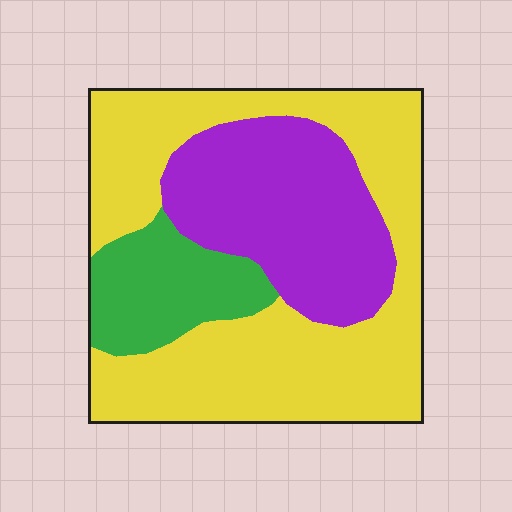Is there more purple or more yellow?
Yellow.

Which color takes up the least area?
Green, at roughly 15%.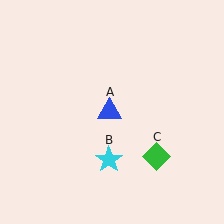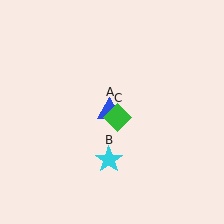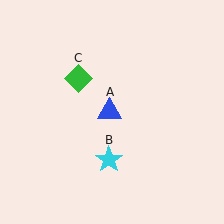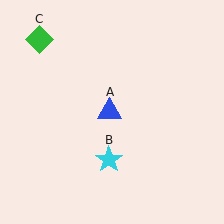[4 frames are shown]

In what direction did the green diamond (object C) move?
The green diamond (object C) moved up and to the left.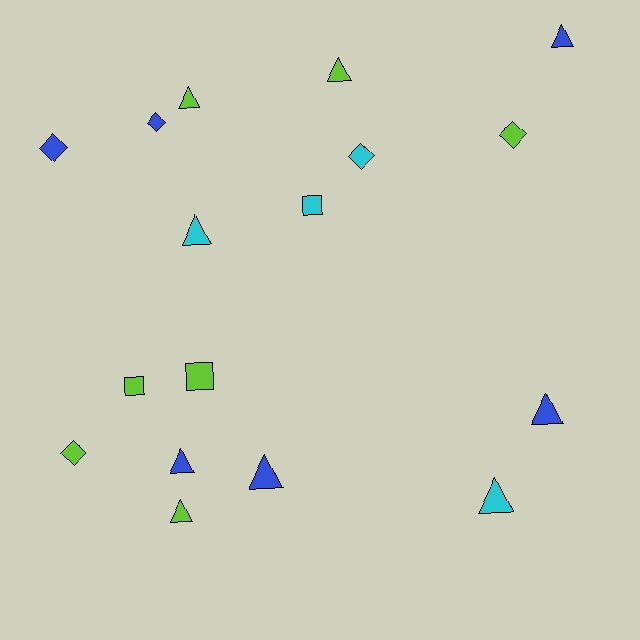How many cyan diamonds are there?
There is 1 cyan diamond.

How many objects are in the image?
There are 17 objects.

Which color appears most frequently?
Lime, with 7 objects.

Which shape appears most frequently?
Triangle, with 9 objects.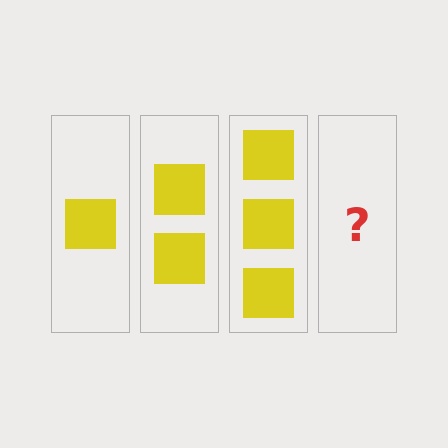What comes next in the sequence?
The next element should be 4 squares.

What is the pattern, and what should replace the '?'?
The pattern is that each step adds one more square. The '?' should be 4 squares.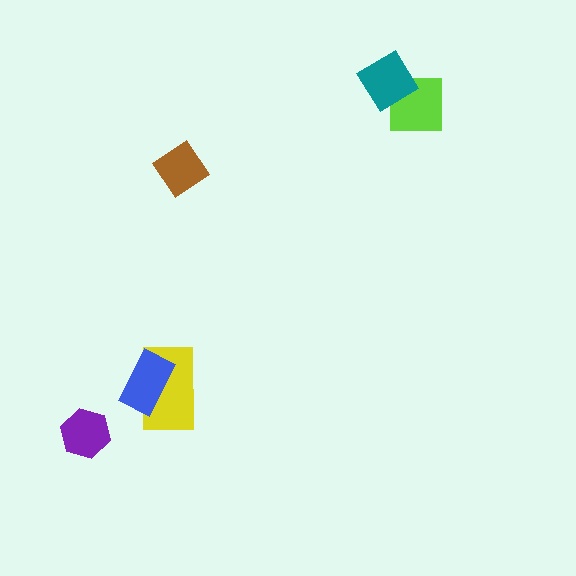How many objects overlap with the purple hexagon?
0 objects overlap with the purple hexagon.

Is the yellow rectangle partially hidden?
Yes, it is partially covered by another shape.